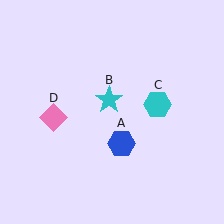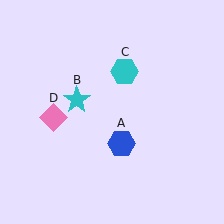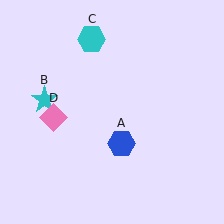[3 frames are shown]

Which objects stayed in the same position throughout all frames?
Blue hexagon (object A) and pink diamond (object D) remained stationary.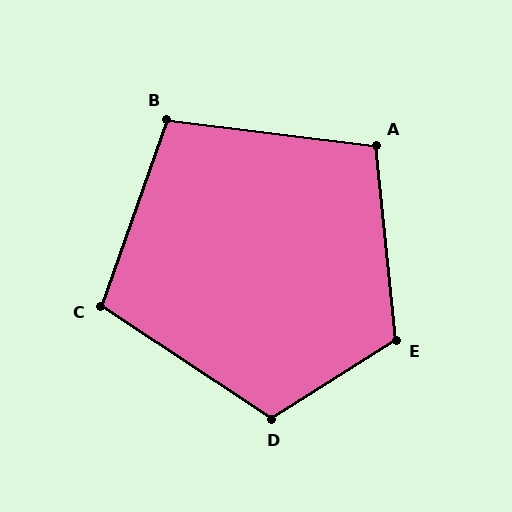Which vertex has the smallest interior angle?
B, at approximately 102 degrees.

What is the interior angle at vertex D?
Approximately 115 degrees (obtuse).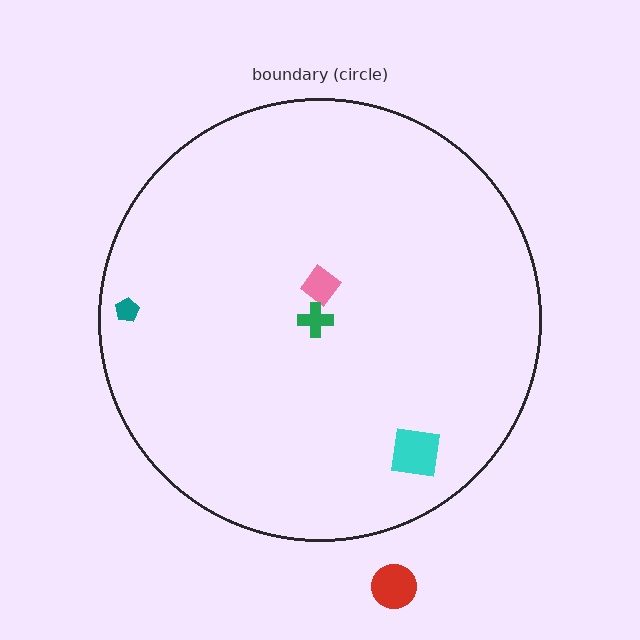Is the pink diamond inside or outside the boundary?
Inside.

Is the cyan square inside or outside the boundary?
Inside.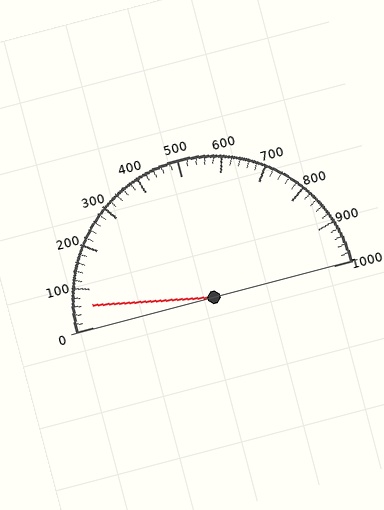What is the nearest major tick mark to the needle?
The nearest major tick mark is 100.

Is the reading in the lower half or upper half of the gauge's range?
The reading is in the lower half of the range (0 to 1000).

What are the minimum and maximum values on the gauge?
The gauge ranges from 0 to 1000.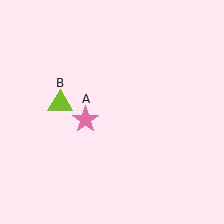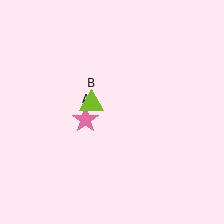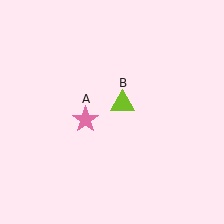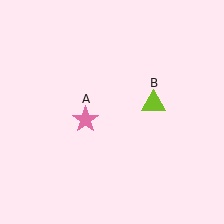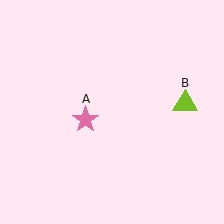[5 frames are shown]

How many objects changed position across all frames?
1 object changed position: lime triangle (object B).